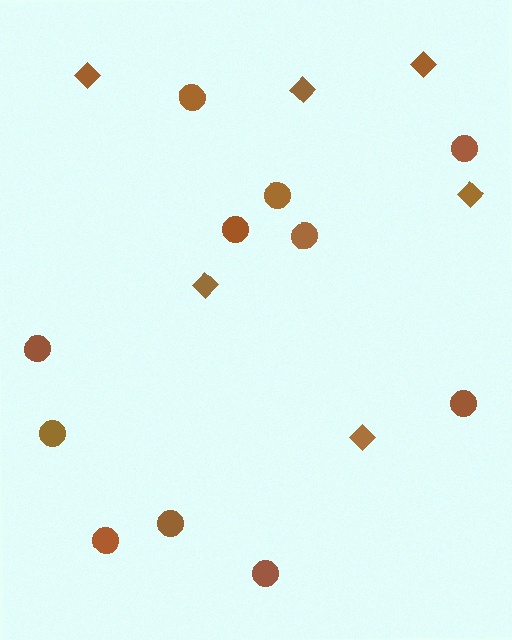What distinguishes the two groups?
There are 2 groups: one group of diamonds (6) and one group of circles (11).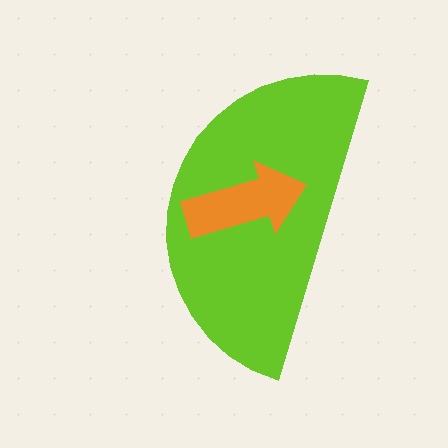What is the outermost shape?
The lime semicircle.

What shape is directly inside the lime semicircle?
The orange arrow.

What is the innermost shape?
The orange arrow.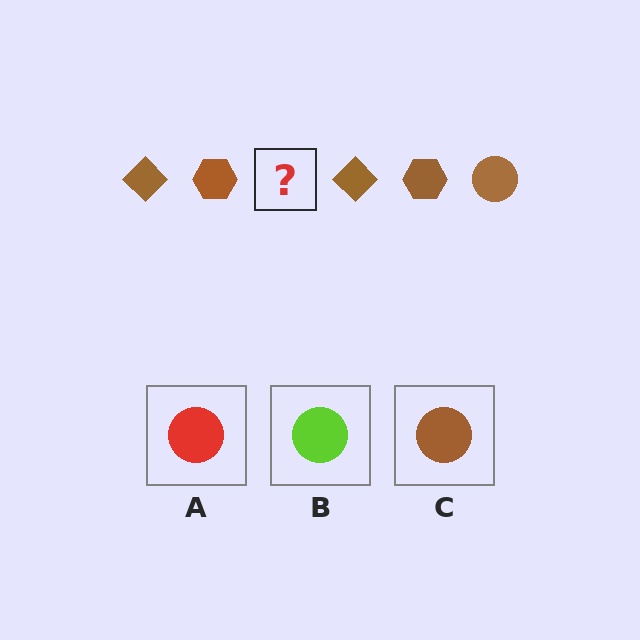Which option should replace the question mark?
Option C.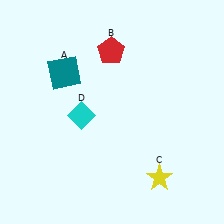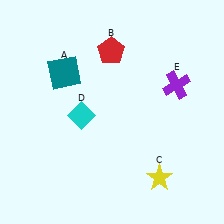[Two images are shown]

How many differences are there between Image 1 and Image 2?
There is 1 difference between the two images.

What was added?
A purple cross (E) was added in Image 2.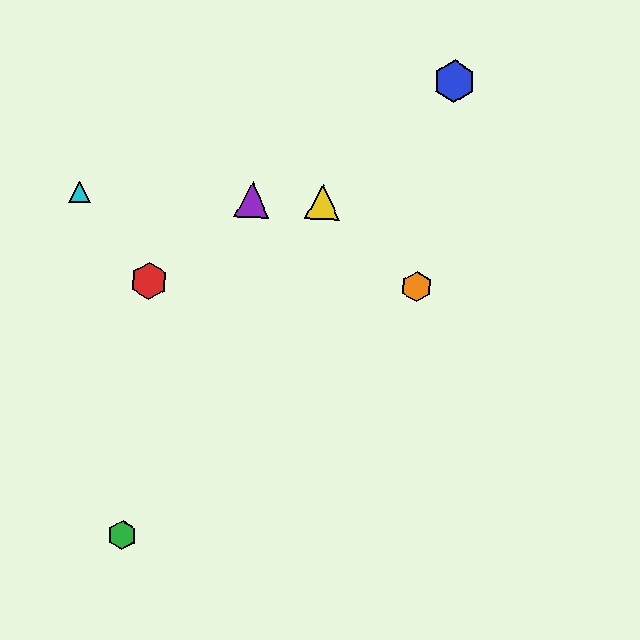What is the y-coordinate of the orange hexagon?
The orange hexagon is at y≈287.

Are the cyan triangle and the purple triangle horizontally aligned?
Yes, both are at y≈192.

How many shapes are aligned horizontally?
3 shapes (the yellow triangle, the purple triangle, the cyan triangle) are aligned horizontally.